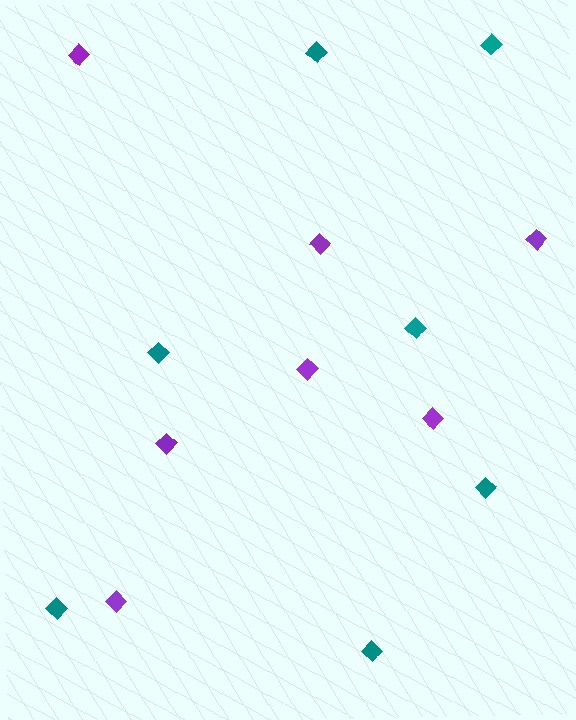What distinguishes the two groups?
There are 2 groups: one group of purple diamonds (7) and one group of teal diamonds (7).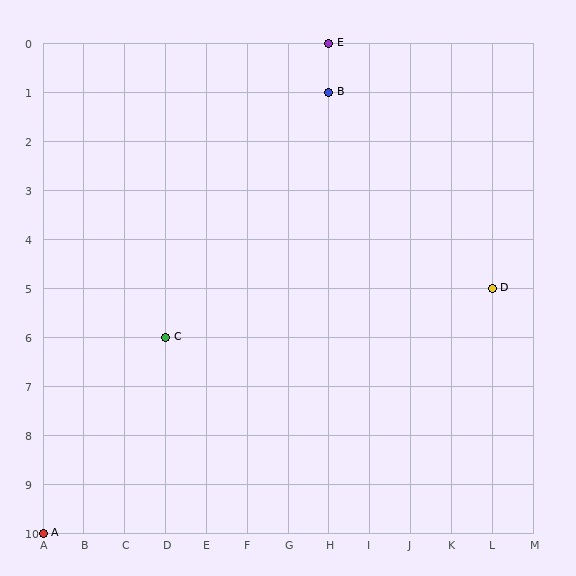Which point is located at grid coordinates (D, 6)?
Point C is at (D, 6).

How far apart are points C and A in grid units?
Points C and A are 3 columns and 4 rows apart (about 5.0 grid units diagonally).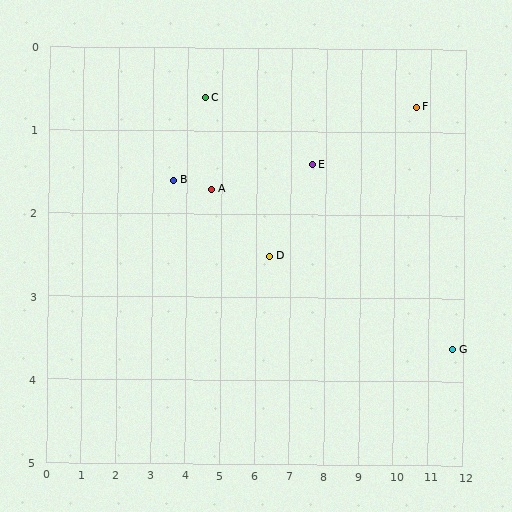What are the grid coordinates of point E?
Point E is at approximately (7.6, 1.4).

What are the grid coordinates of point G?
Point G is at approximately (11.7, 3.6).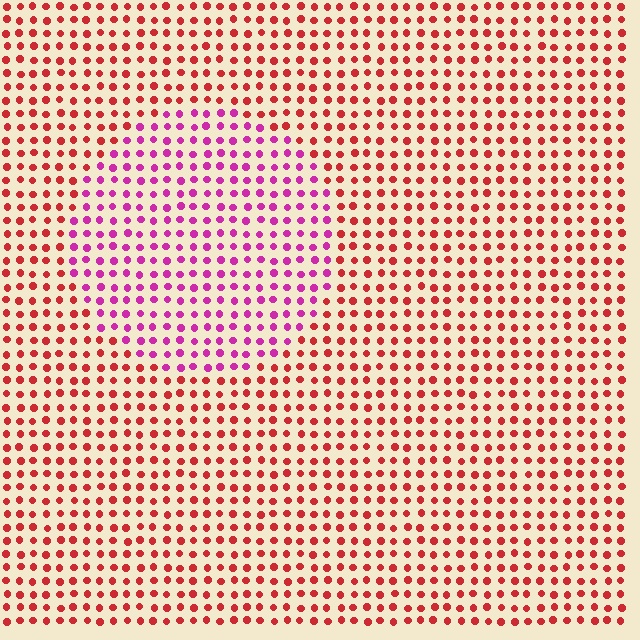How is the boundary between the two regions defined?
The boundary is defined purely by a slight shift in hue (about 44 degrees). Spacing, size, and orientation are identical on both sides.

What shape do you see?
I see a circle.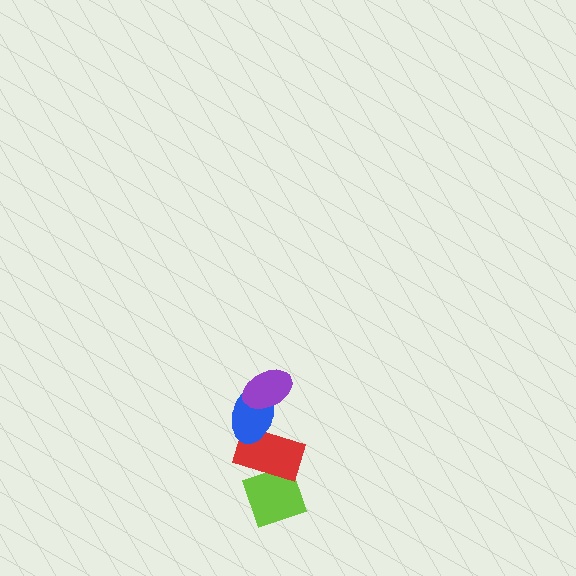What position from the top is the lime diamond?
The lime diamond is 4th from the top.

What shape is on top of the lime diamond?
The red rectangle is on top of the lime diamond.